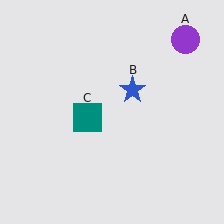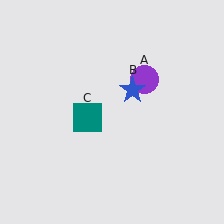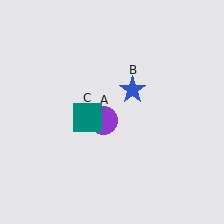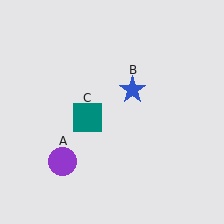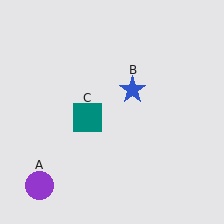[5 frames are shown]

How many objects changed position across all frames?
1 object changed position: purple circle (object A).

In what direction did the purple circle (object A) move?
The purple circle (object A) moved down and to the left.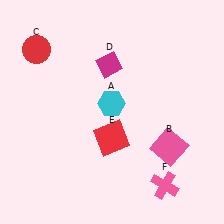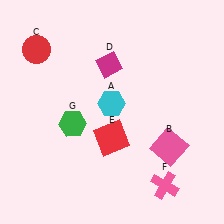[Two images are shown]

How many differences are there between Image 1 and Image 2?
There is 1 difference between the two images.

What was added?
A green hexagon (G) was added in Image 2.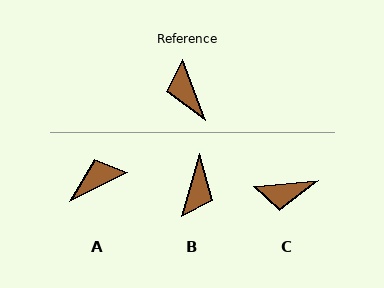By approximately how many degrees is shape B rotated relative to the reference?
Approximately 143 degrees counter-clockwise.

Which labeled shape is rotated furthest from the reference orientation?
B, about 143 degrees away.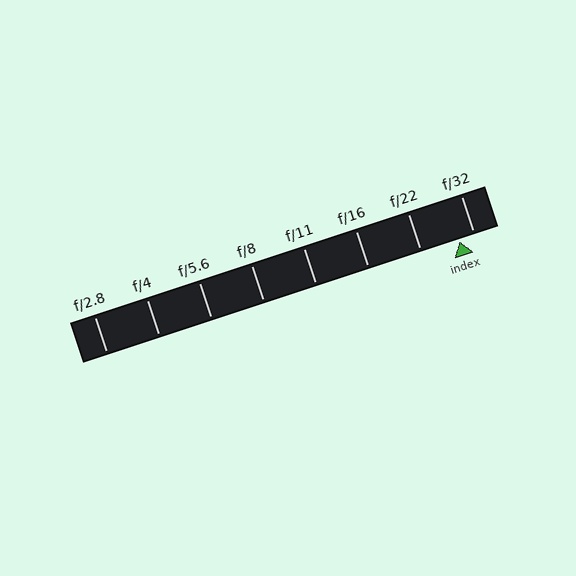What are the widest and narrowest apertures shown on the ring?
The widest aperture shown is f/2.8 and the narrowest is f/32.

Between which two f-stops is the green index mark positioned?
The index mark is between f/22 and f/32.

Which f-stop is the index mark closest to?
The index mark is closest to f/32.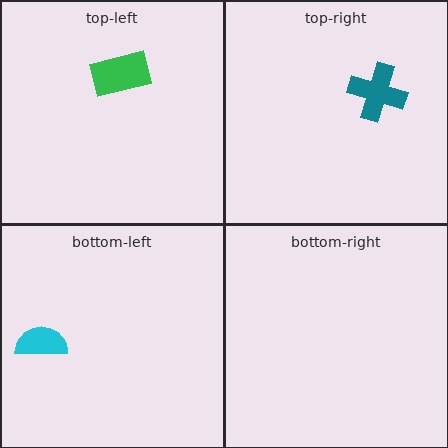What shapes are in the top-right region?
The teal cross.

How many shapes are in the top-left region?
1.